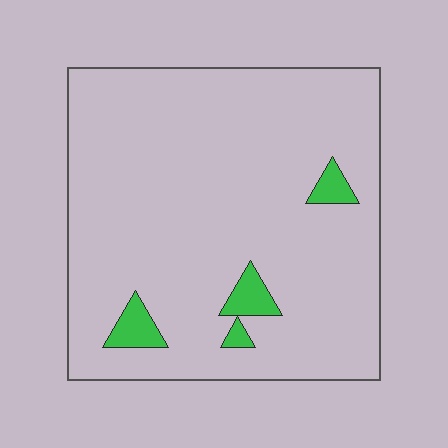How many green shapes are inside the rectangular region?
4.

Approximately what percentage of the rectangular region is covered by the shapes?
Approximately 5%.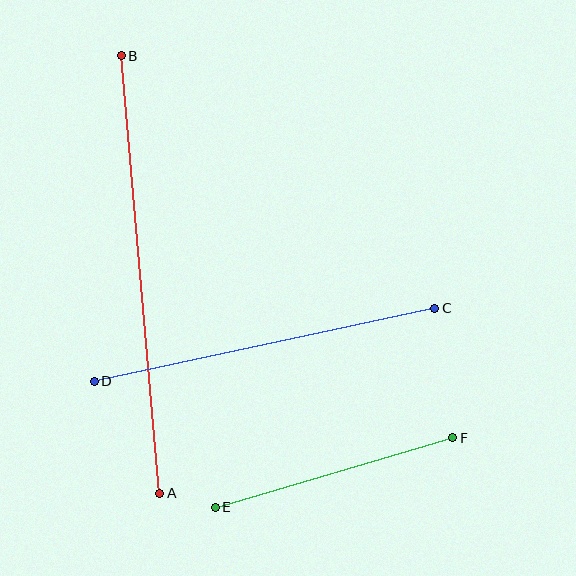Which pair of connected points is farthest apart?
Points A and B are farthest apart.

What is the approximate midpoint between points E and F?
The midpoint is at approximately (334, 472) pixels.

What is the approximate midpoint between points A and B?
The midpoint is at approximately (141, 275) pixels.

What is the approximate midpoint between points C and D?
The midpoint is at approximately (265, 345) pixels.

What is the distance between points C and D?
The distance is approximately 348 pixels.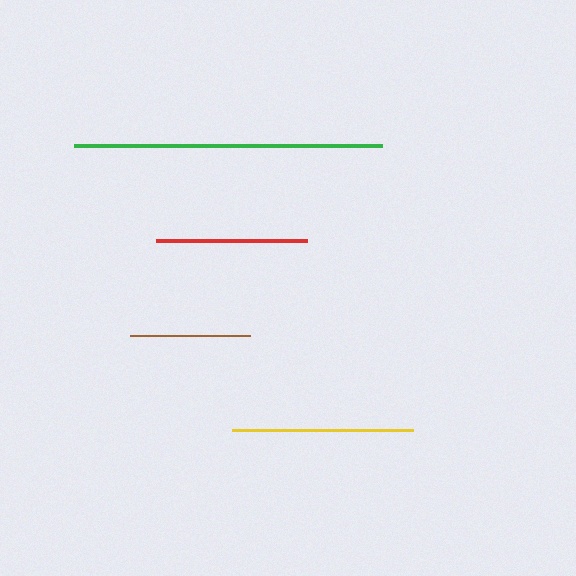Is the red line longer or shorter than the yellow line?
The yellow line is longer than the red line.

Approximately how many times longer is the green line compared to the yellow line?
The green line is approximately 1.7 times the length of the yellow line.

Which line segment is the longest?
The green line is the longest at approximately 308 pixels.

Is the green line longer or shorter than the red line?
The green line is longer than the red line.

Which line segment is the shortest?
The brown line is the shortest at approximately 120 pixels.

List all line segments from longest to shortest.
From longest to shortest: green, yellow, red, brown.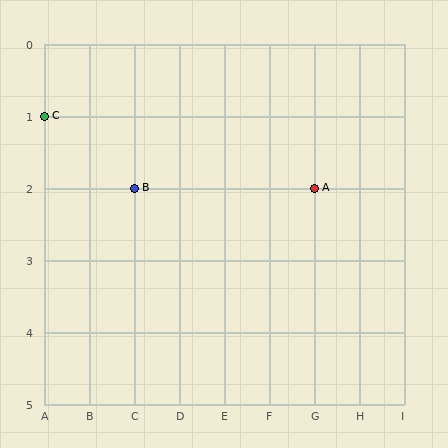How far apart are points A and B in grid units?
Points A and B are 4 columns apart.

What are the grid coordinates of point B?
Point B is at grid coordinates (C, 2).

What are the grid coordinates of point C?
Point C is at grid coordinates (A, 1).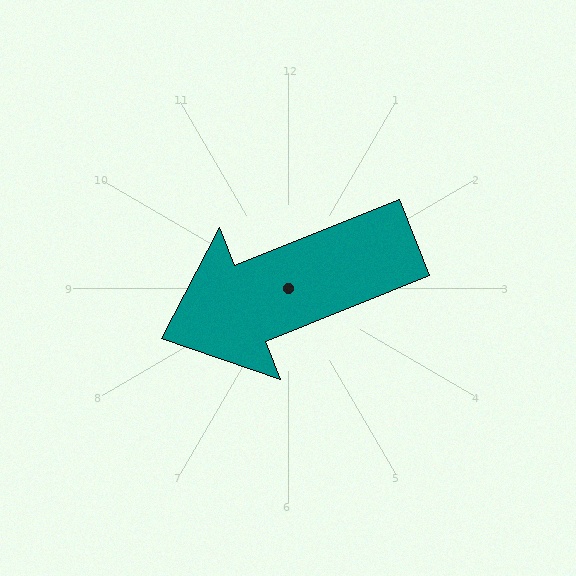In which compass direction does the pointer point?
West.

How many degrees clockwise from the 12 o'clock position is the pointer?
Approximately 248 degrees.